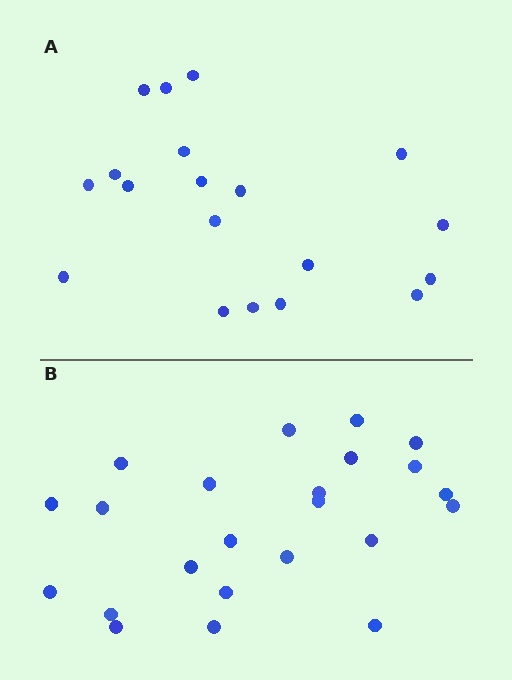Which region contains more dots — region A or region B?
Region B (the bottom region) has more dots.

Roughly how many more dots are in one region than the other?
Region B has about 4 more dots than region A.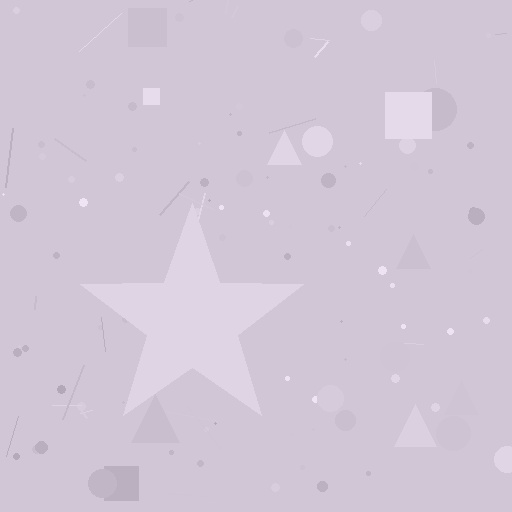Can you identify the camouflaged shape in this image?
The camouflaged shape is a star.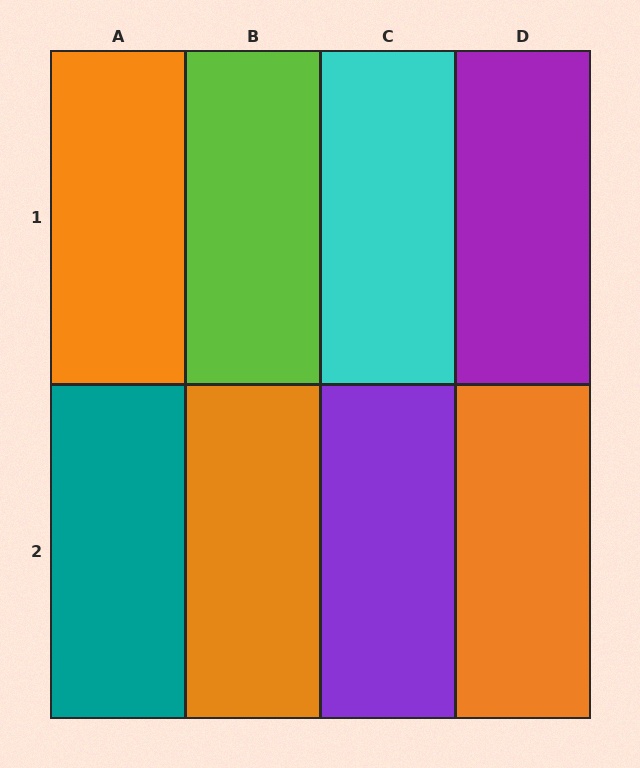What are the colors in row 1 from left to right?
Orange, lime, cyan, purple.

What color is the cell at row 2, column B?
Orange.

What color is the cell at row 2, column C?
Purple.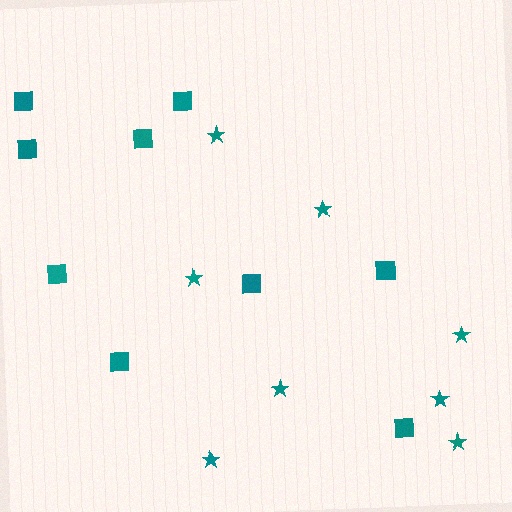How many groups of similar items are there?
There are 2 groups: one group of squares (9) and one group of stars (8).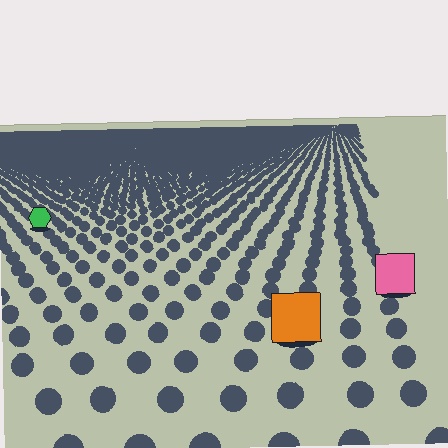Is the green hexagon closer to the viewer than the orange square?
No. The orange square is closer — you can tell from the texture gradient: the ground texture is coarser near it.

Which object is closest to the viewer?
The orange square is closest. The texture marks near it are larger and more spread out.